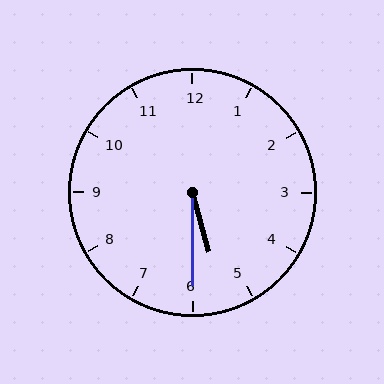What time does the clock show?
5:30.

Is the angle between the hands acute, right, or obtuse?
It is acute.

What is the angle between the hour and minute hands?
Approximately 15 degrees.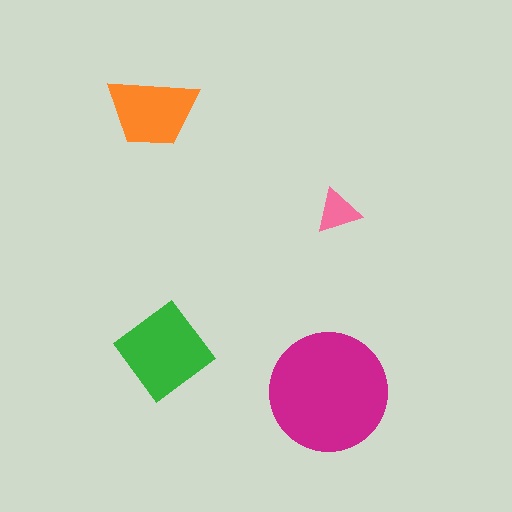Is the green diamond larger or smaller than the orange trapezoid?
Larger.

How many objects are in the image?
There are 4 objects in the image.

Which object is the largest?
The magenta circle.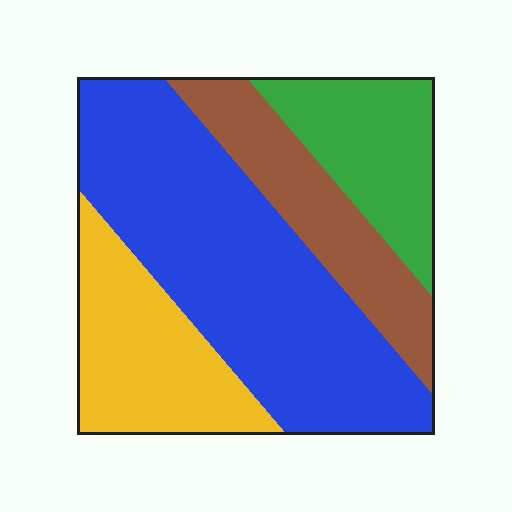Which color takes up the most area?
Blue, at roughly 45%.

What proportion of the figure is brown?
Brown takes up between a sixth and a third of the figure.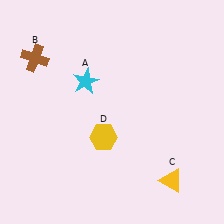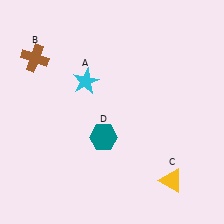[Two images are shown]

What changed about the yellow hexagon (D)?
In Image 1, D is yellow. In Image 2, it changed to teal.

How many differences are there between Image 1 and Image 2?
There is 1 difference between the two images.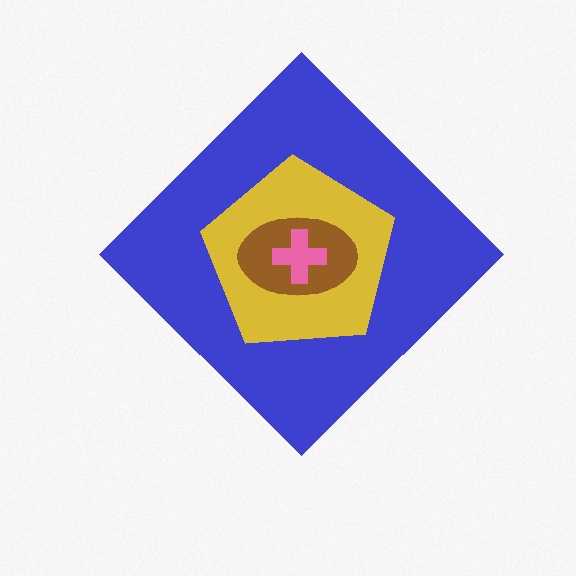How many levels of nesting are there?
4.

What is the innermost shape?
The pink cross.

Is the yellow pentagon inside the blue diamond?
Yes.